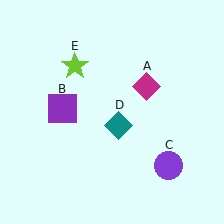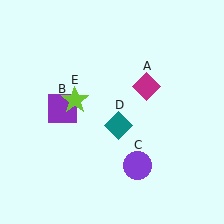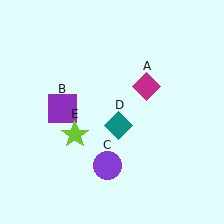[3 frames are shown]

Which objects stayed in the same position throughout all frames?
Magenta diamond (object A) and purple square (object B) and teal diamond (object D) remained stationary.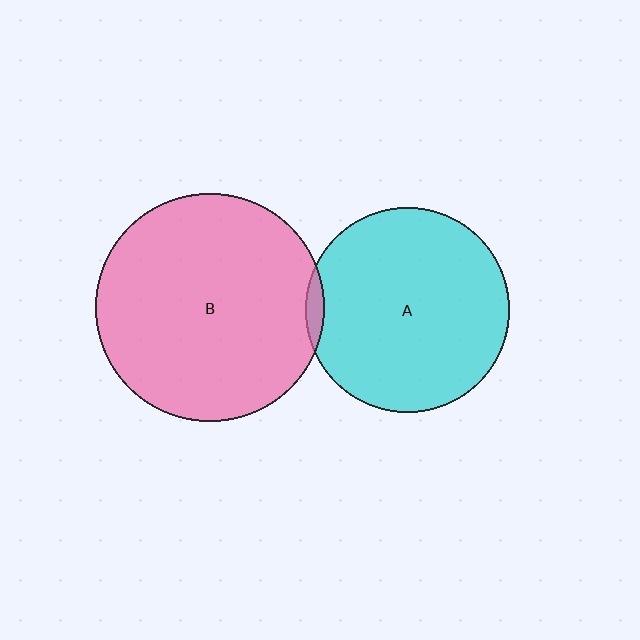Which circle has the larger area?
Circle B (pink).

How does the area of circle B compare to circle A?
Approximately 1.3 times.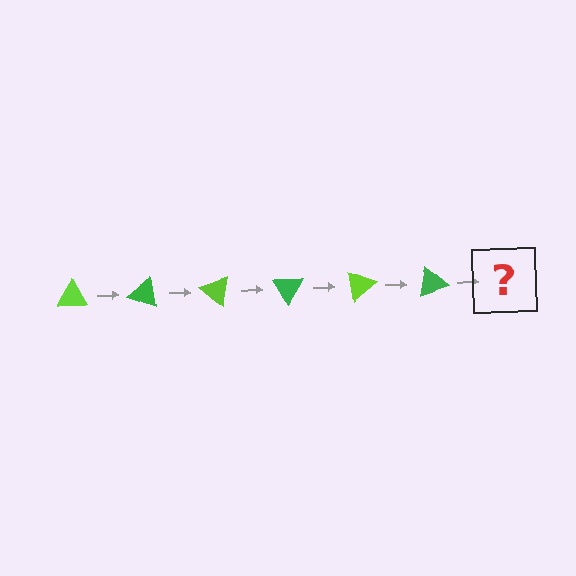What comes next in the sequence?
The next element should be a lime triangle, rotated 120 degrees from the start.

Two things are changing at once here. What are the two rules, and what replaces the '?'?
The two rules are that it rotates 20 degrees each step and the color cycles through lime and green. The '?' should be a lime triangle, rotated 120 degrees from the start.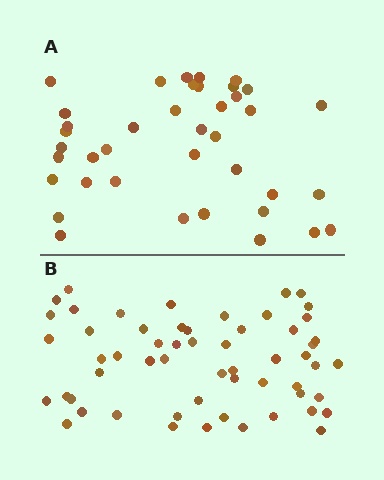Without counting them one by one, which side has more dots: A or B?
Region B (the bottom region) has more dots.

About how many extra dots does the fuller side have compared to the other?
Region B has approximately 20 more dots than region A.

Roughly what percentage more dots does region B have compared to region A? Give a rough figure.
About 45% more.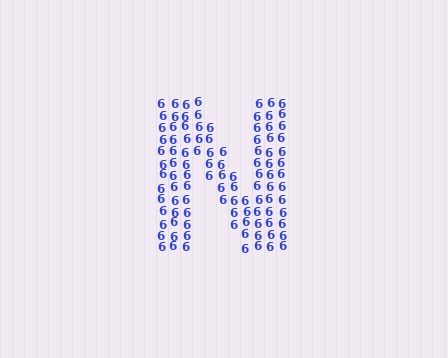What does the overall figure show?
The overall figure shows the letter N.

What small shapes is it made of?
It is made of small digit 6's.